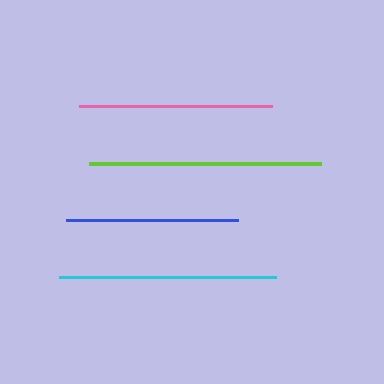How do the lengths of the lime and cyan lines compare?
The lime and cyan lines are approximately the same length.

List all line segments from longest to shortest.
From longest to shortest: lime, cyan, pink, blue.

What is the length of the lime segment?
The lime segment is approximately 233 pixels long.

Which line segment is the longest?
The lime line is the longest at approximately 233 pixels.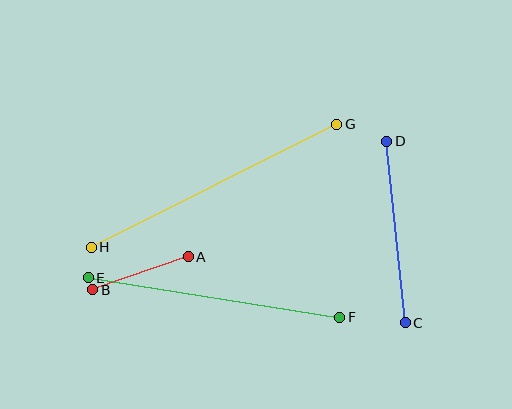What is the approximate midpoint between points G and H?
The midpoint is at approximately (214, 186) pixels.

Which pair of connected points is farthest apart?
Points G and H are farthest apart.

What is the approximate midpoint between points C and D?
The midpoint is at approximately (396, 232) pixels.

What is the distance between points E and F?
The distance is approximately 254 pixels.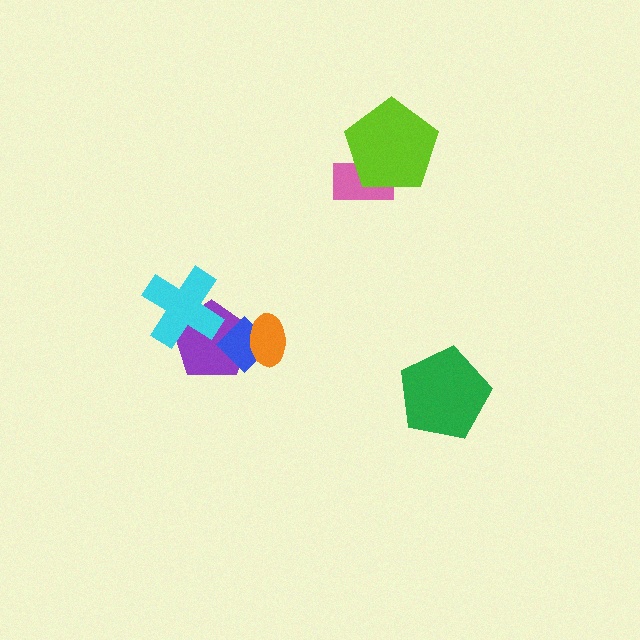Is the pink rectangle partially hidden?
Yes, it is partially covered by another shape.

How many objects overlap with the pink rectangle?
1 object overlaps with the pink rectangle.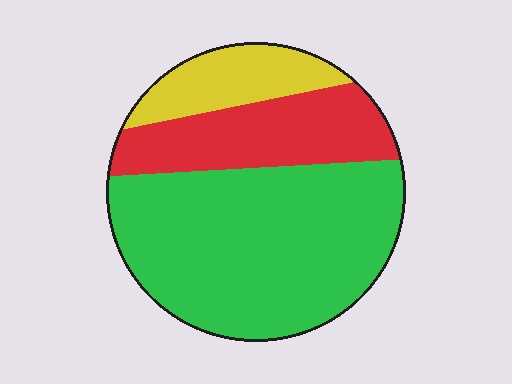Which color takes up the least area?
Yellow, at roughly 15%.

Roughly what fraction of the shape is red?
Red covers 25% of the shape.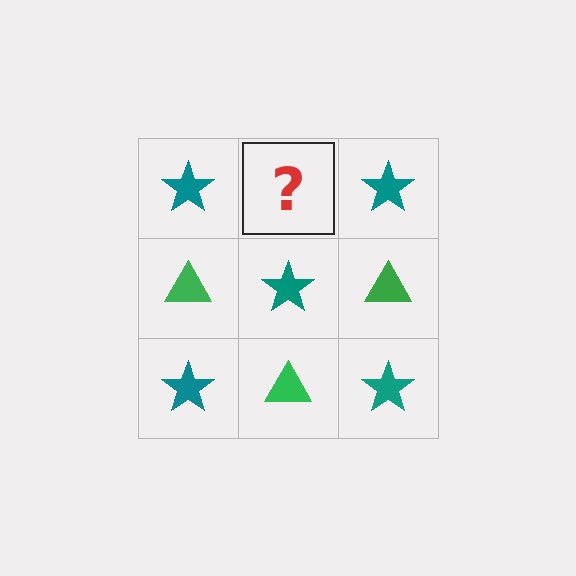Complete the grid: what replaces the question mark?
The question mark should be replaced with a green triangle.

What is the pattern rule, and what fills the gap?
The rule is that it alternates teal star and green triangle in a checkerboard pattern. The gap should be filled with a green triangle.